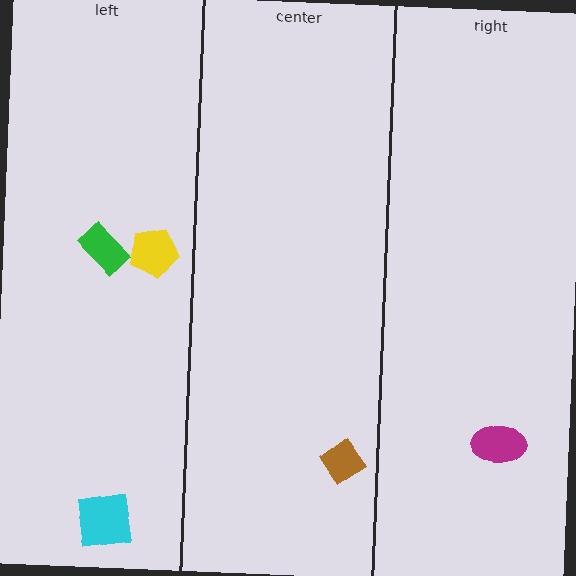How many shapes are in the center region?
1.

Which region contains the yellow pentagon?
The left region.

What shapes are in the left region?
The green rectangle, the cyan square, the yellow pentagon.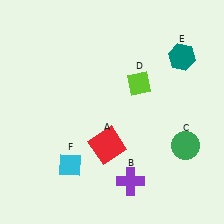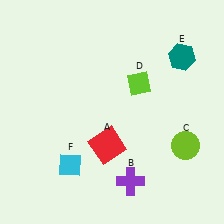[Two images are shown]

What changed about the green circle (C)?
In Image 1, C is green. In Image 2, it changed to lime.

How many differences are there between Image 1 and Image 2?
There is 1 difference between the two images.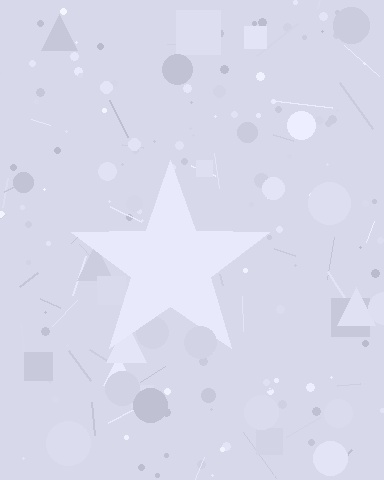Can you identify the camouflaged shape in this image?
The camouflaged shape is a star.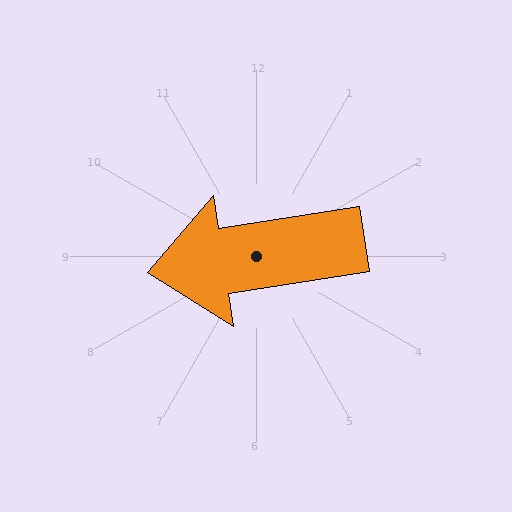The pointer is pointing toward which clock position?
Roughly 9 o'clock.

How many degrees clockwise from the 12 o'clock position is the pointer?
Approximately 261 degrees.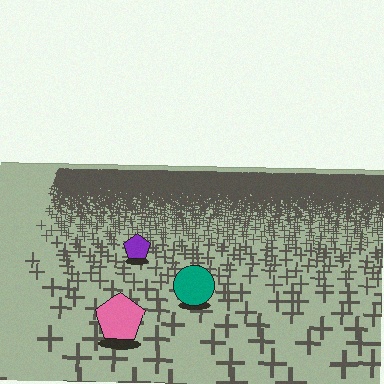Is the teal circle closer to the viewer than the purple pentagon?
Yes. The teal circle is closer — you can tell from the texture gradient: the ground texture is coarser near it.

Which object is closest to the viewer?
The pink pentagon is closest. The texture marks near it are larger and more spread out.